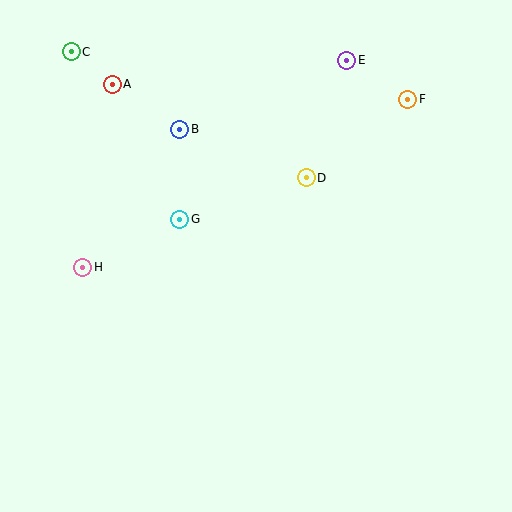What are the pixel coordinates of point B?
Point B is at (180, 129).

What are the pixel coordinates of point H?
Point H is at (83, 267).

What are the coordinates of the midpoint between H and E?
The midpoint between H and E is at (215, 164).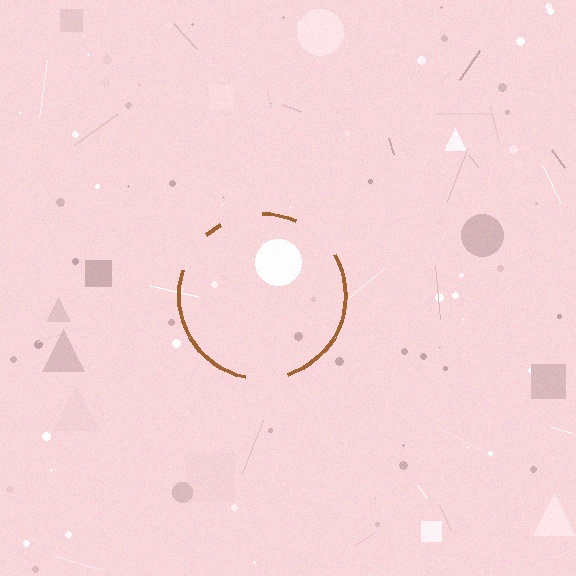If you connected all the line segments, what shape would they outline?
They would outline a circle.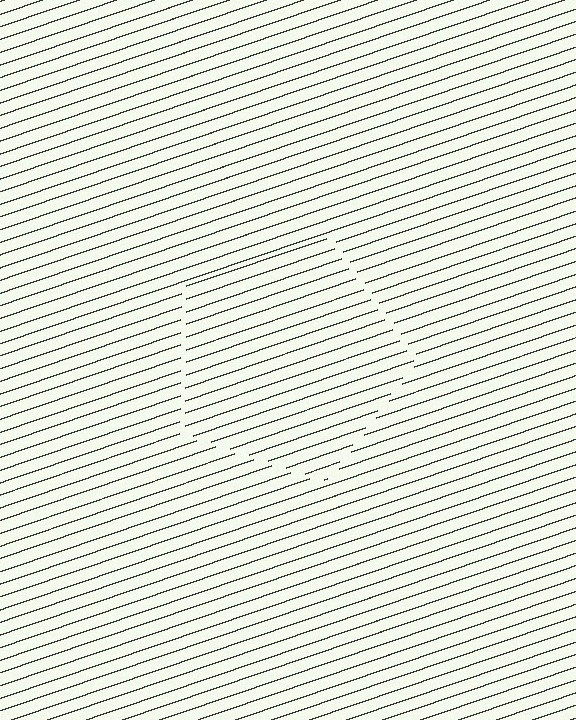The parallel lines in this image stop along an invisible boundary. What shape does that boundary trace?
An illusory pentagon. The interior of the shape contains the same grating, shifted by half a period — the contour is defined by the phase discontinuity where line-ends from the inner and outer gratings abut.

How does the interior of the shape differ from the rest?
The interior of the shape contains the same grating, shifted by half a period — the contour is defined by the phase discontinuity where line-ends from the inner and outer gratings abut.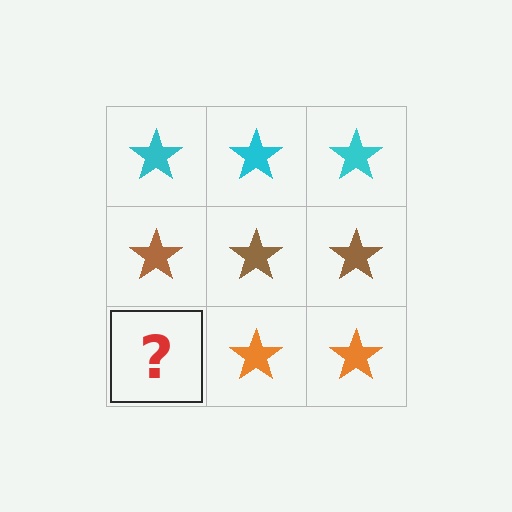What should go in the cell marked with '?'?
The missing cell should contain an orange star.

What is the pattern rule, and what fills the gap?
The rule is that each row has a consistent color. The gap should be filled with an orange star.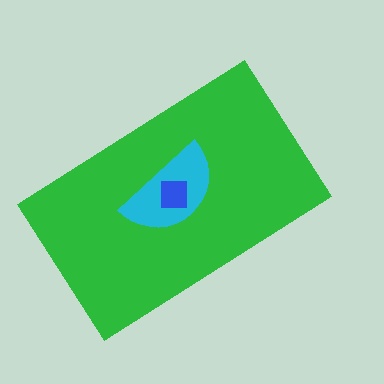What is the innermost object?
The blue square.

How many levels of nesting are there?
3.